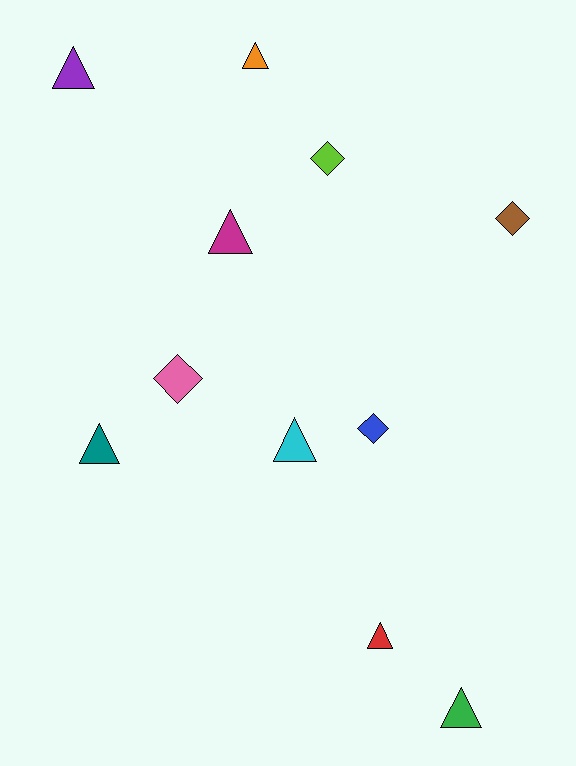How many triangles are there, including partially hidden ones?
There are 7 triangles.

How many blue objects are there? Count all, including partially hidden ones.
There is 1 blue object.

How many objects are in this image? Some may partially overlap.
There are 11 objects.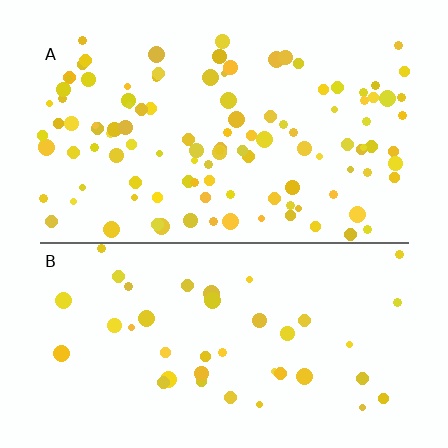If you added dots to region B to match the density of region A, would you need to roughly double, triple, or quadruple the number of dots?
Approximately triple.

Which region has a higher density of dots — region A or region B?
A (the top).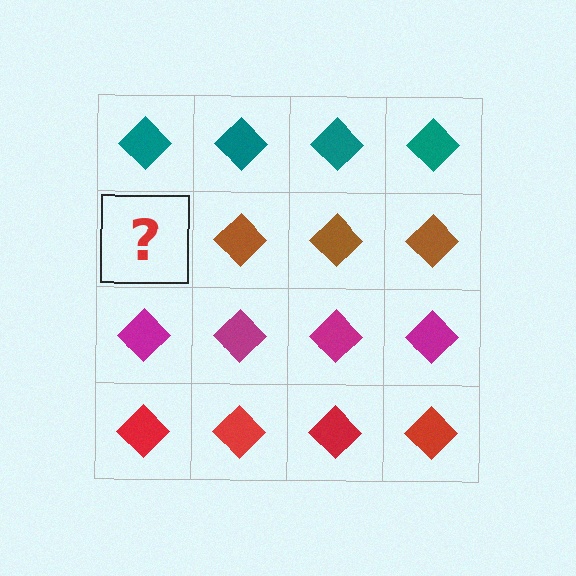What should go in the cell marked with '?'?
The missing cell should contain a brown diamond.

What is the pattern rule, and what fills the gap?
The rule is that each row has a consistent color. The gap should be filled with a brown diamond.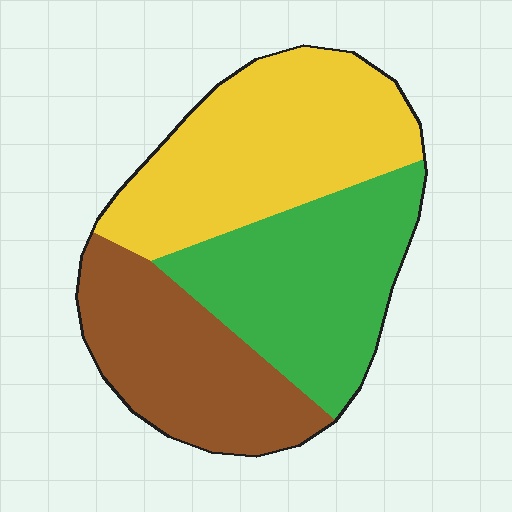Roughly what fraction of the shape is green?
Green takes up about one third (1/3) of the shape.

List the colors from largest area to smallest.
From largest to smallest: yellow, green, brown.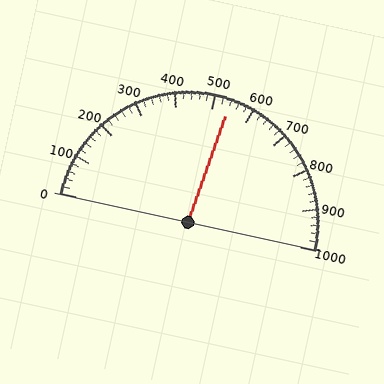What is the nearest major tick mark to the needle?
The nearest major tick mark is 500.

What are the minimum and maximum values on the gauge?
The gauge ranges from 0 to 1000.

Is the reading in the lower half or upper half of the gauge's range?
The reading is in the upper half of the range (0 to 1000).